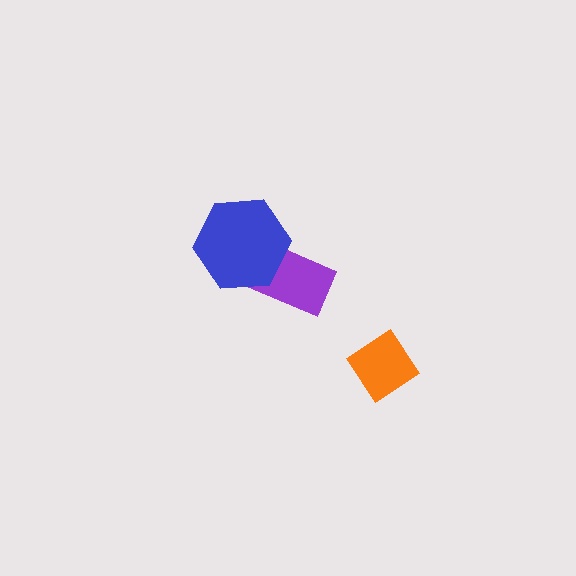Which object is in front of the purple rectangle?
The blue hexagon is in front of the purple rectangle.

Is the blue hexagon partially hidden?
No, no other shape covers it.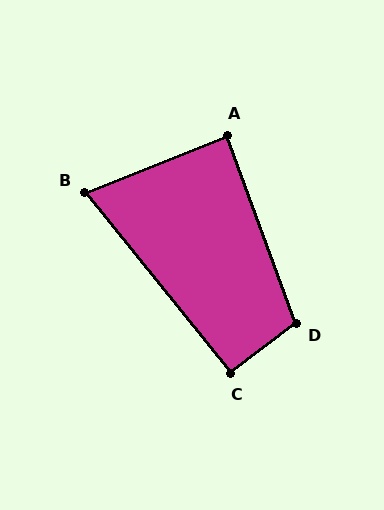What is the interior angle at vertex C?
Approximately 92 degrees (approximately right).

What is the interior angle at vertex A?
Approximately 88 degrees (approximately right).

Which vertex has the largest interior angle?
D, at approximately 107 degrees.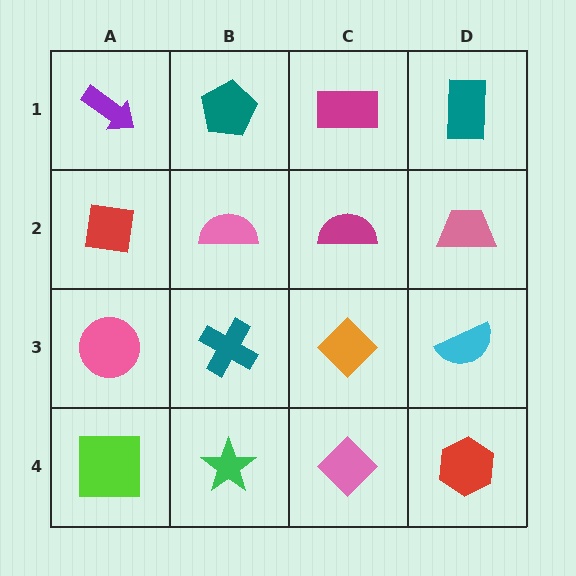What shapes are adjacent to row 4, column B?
A teal cross (row 3, column B), a lime square (row 4, column A), a pink diamond (row 4, column C).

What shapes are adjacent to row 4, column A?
A pink circle (row 3, column A), a green star (row 4, column B).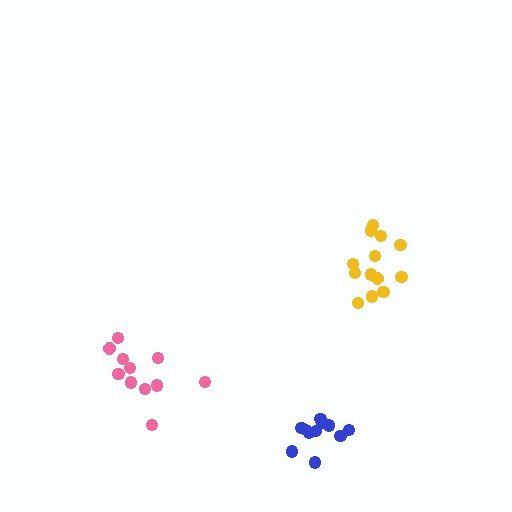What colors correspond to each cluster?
The clusters are colored: yellow, blue, pink.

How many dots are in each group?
Group 1: 13 dots, Group 2: 11 dots, Group 3: 11 dots (35 total).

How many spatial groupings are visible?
There are 3 spatial groupings.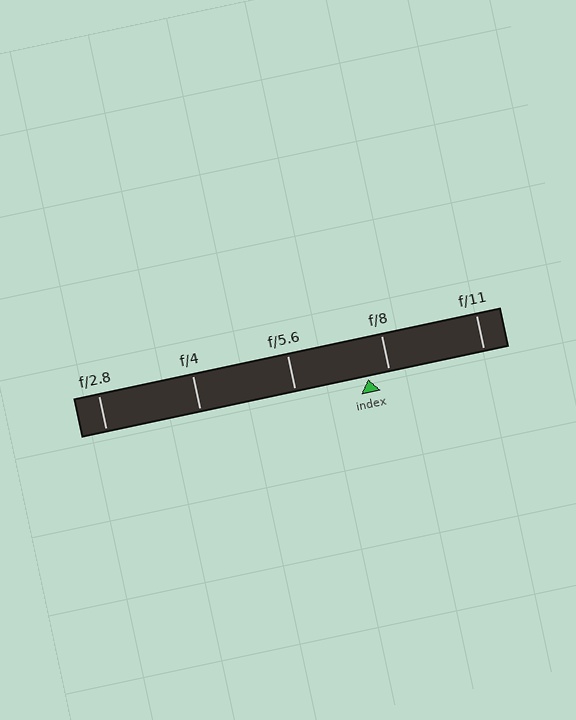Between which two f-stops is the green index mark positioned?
The index mark is between f/5.6 and f/8.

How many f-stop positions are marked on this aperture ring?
There are 5 f-stop positions marked.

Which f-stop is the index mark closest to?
The index mark is closest to f/8.